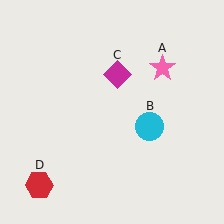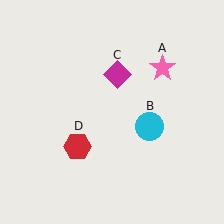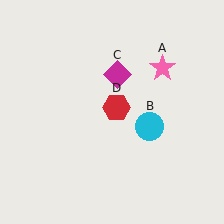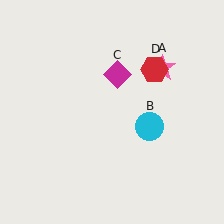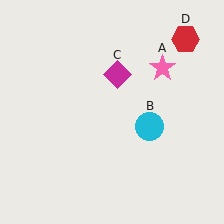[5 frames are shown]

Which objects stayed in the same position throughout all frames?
Pink star (object A) and cyan circle (object B) and magenta diamond (object C) remained stationary.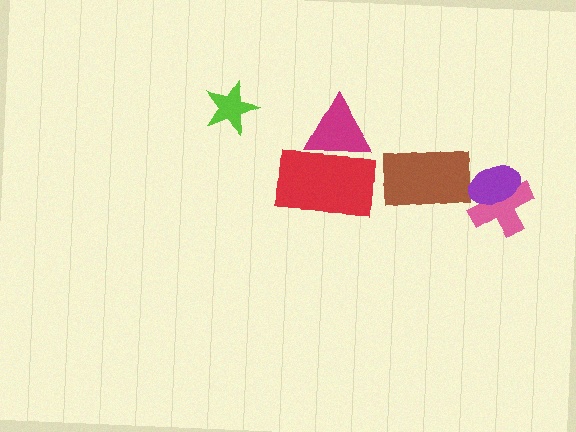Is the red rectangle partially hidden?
No, no other shape covers it.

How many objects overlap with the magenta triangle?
1 object overlaps with the magenta triangle.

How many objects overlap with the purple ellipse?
1 object overlaps with the purple ellipse.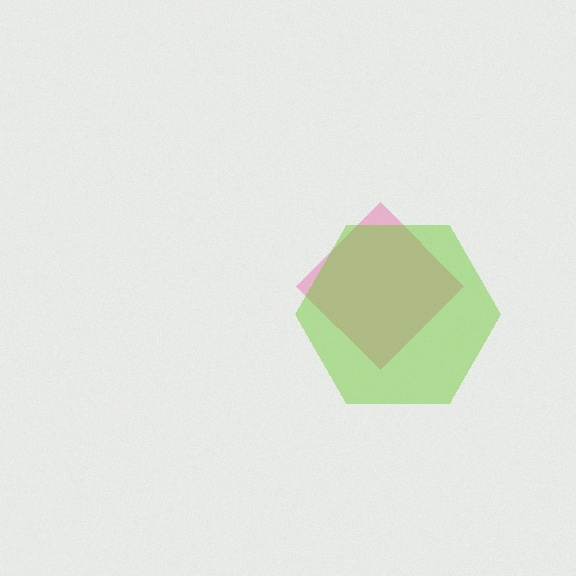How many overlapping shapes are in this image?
There are 2 overlapping shapes in the image.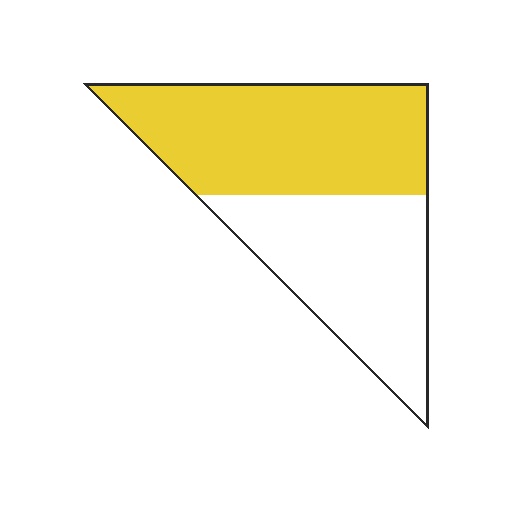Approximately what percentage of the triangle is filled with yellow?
Approximately 55%.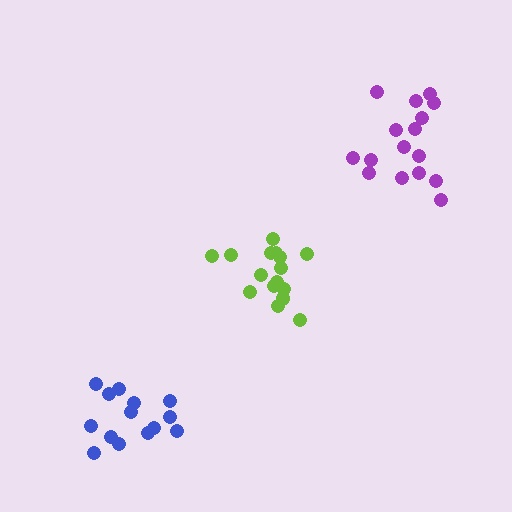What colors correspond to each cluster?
The clusters are colored: blue, lime, purple.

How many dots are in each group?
Group 1: 14 dots, Group 2: 17 dots, Group 3: 16 dots (47 total).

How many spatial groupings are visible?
There are 3 spatial groupings.